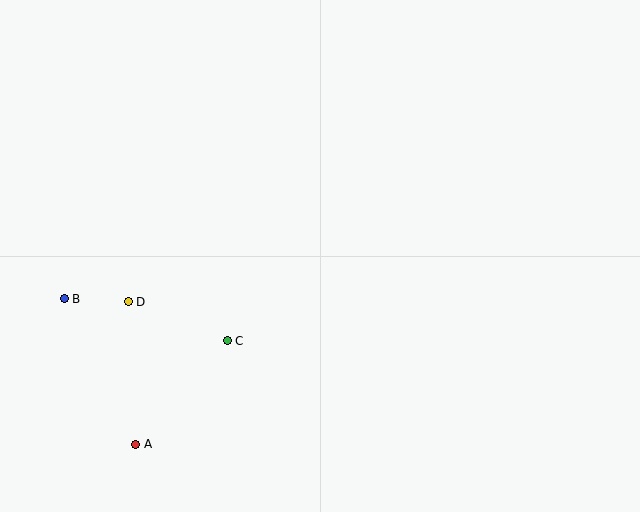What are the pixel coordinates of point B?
Point B is at (64, 299).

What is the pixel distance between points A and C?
The distance between A and C is 138 pixels.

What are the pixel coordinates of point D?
Point D is at (128, 302).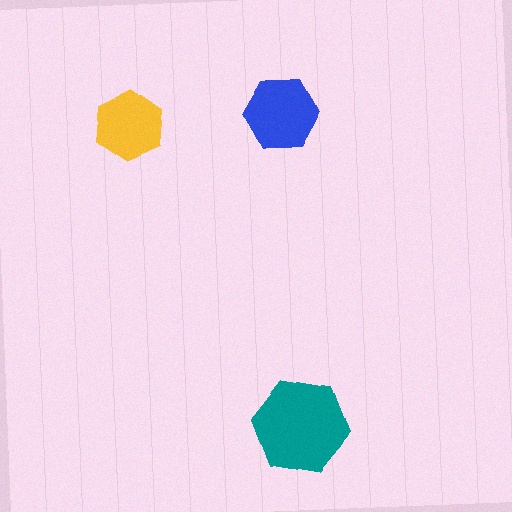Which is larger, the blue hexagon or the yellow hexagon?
The blue one.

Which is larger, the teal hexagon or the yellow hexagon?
The teal one.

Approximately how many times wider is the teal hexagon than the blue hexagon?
About 1.5 times wider.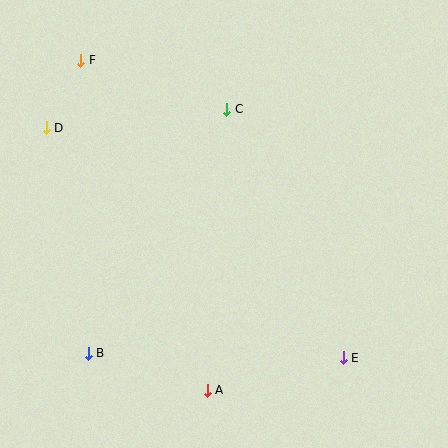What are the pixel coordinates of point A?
Point A is at (207, 390).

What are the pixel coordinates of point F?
Point F is at (81, 60).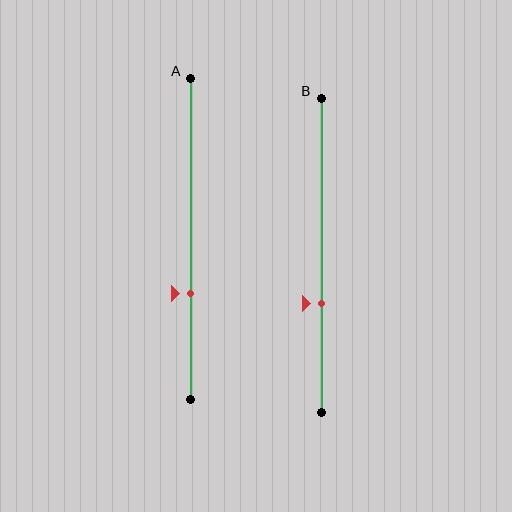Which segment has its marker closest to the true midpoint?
Segment B has its marker closest to the true midpoint.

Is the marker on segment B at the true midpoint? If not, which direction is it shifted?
No, the marker on segment B is shifted downward by about 15% of the segment length.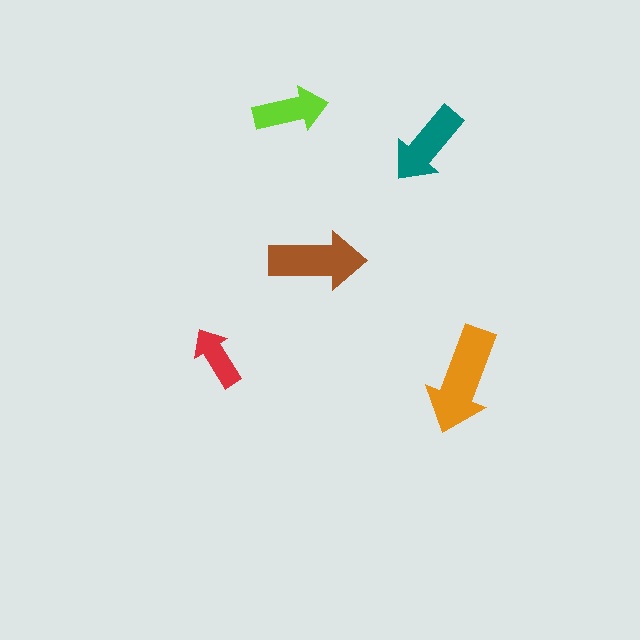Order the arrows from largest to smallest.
the orange one, the brown one, the teal one, the lime one, the red one.